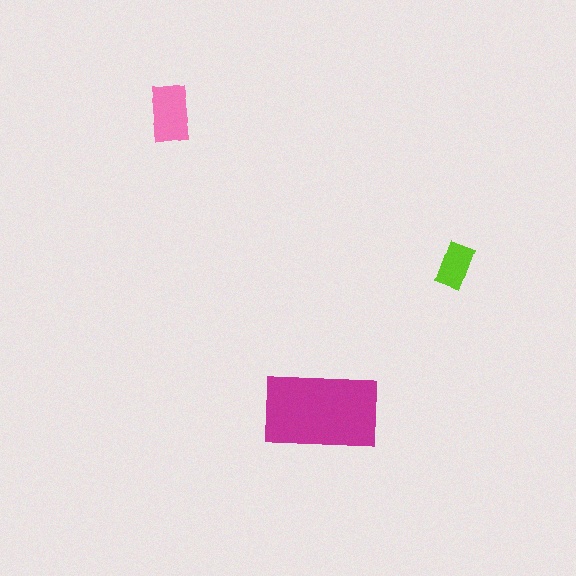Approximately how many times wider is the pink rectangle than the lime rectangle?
About 1.5 times wider.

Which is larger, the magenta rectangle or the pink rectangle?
The magenta one.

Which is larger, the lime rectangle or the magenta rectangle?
The magenta one.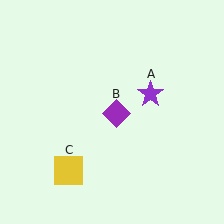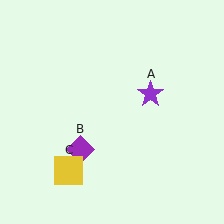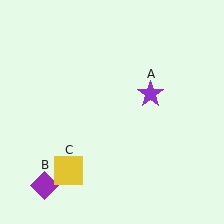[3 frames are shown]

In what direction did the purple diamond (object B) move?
The purple diamond (object B) moved down and to the left.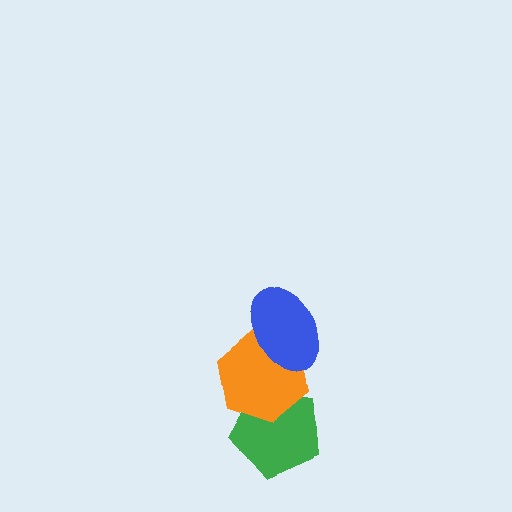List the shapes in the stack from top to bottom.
From top to bottom: the blue ellipse, the orange hexagon, the green pentagon.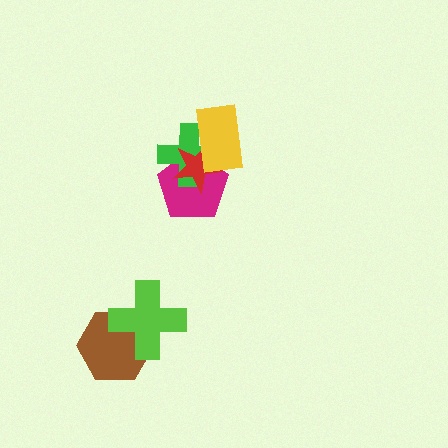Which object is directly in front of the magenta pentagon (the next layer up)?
The green cross is directly in front of the magenta pentagon.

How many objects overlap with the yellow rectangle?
3 objects overlap with the yellow rectangle.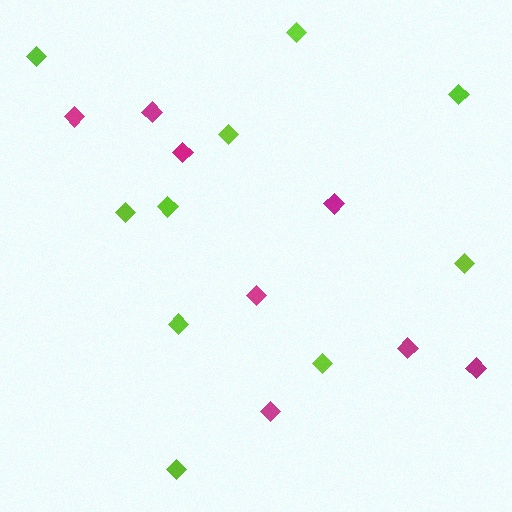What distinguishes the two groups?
There are 2 groups: one group of magenta diamonds (8) and one group of lime diamonds (10).